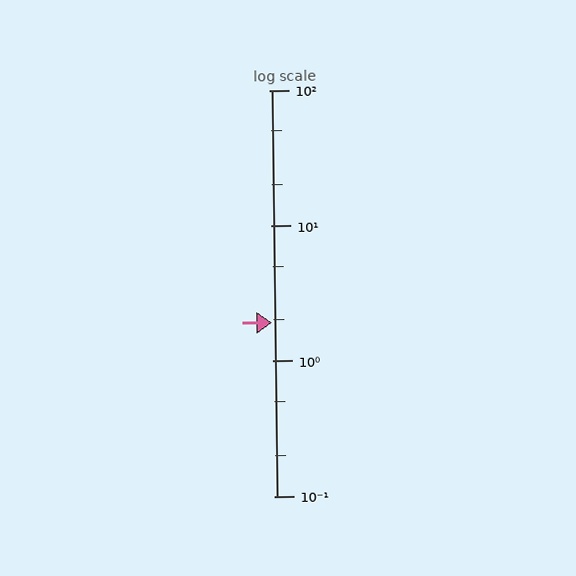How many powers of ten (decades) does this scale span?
The scale spans 3 decades, from 0.1 to 100.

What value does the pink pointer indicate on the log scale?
The pointer indicates approximately 1.9.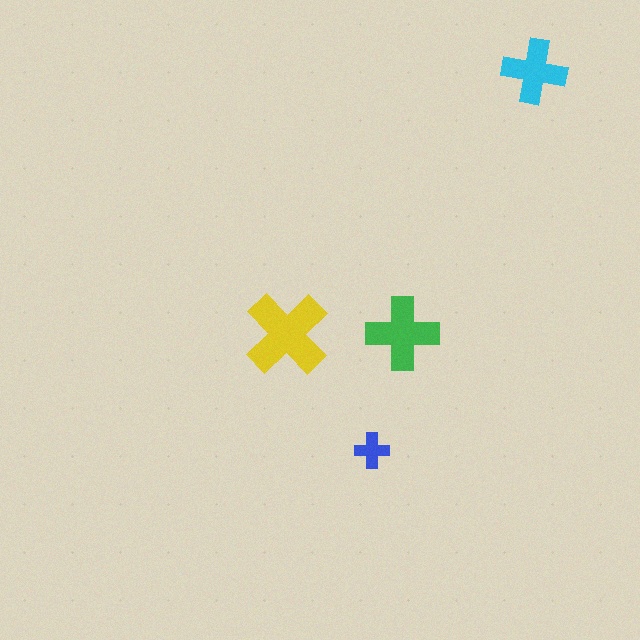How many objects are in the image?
There are 4 objects in the image.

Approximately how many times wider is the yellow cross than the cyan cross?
About 1.5 times wider.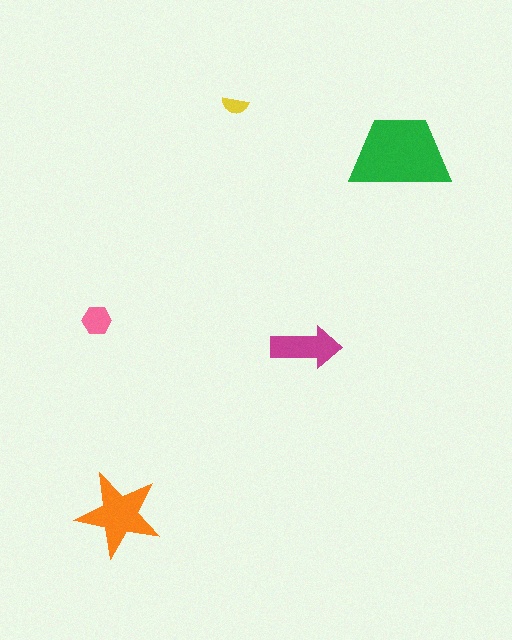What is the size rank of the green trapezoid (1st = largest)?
1st.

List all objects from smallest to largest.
The yellow semicircle, the pink hexagon, the magenta arrow, the orange star, the green trapezoid.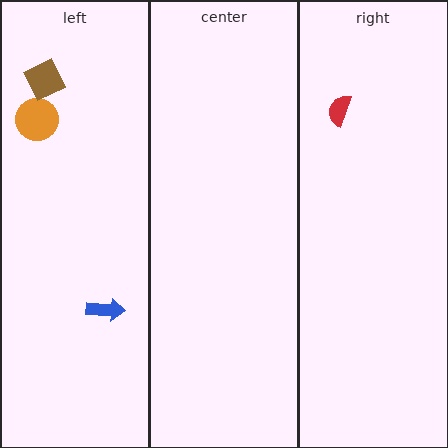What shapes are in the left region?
The orange circle, the brown square, the blue arrow.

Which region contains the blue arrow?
The left region.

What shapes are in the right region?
The red semicircle.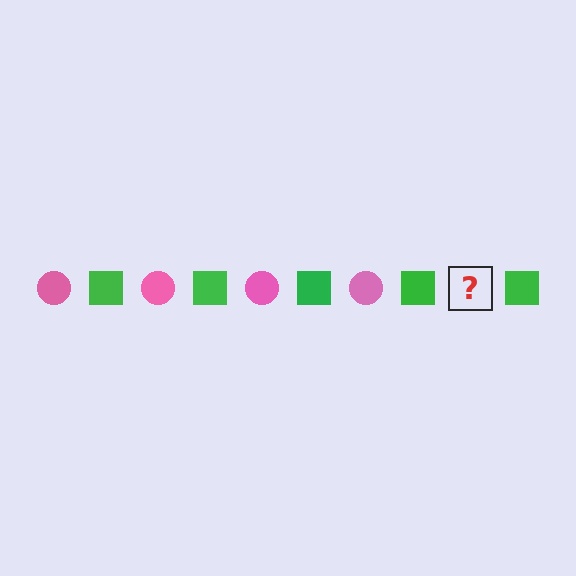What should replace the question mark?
The question mark should be replaced with a pink circle.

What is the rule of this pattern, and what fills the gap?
The rule is that the pattern alternates between pink circle and green square. The gap should be filled with a pink circle.